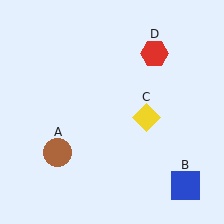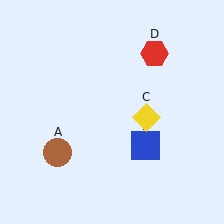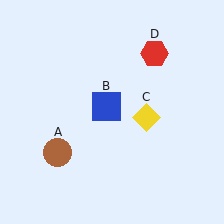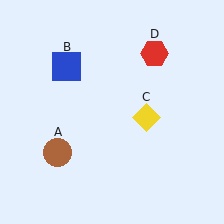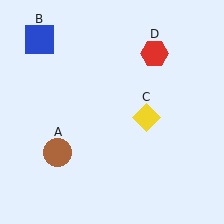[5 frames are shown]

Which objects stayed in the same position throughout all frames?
Brown circle (object A) and yellow diamond (object C) and red hexagon (object D) remained stationary.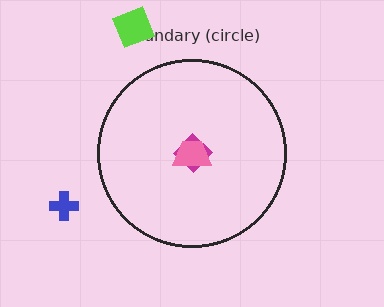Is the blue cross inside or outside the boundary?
Outside.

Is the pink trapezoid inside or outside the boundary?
Inside.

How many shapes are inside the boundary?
2 inside, 2 outside.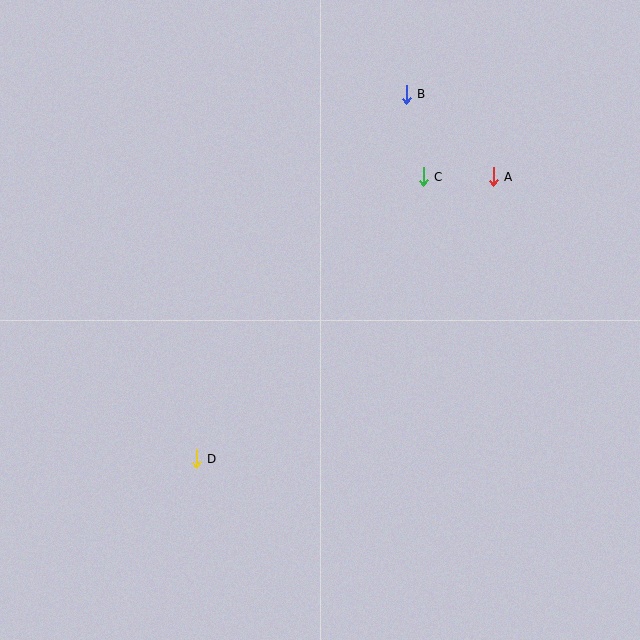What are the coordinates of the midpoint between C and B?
The midpoint between C and B is at (415, 136).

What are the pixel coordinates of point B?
Point B is at (406, 94).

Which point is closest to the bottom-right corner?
Point D is closest to the bottom-right corner.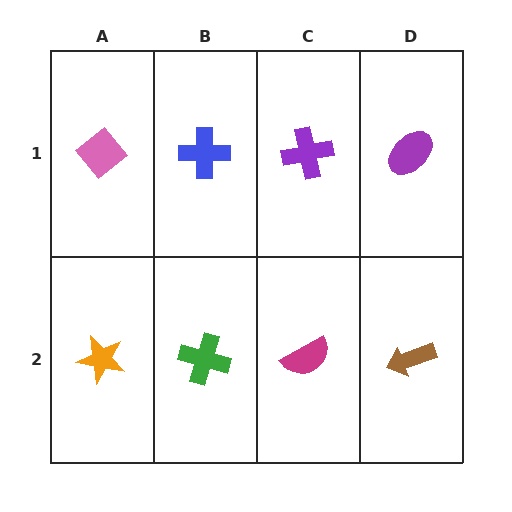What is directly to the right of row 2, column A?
A green cross.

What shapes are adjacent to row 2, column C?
A purple cross (row 1, column C), a green cross (row 2, column B), a brown arrow (row 2, column D).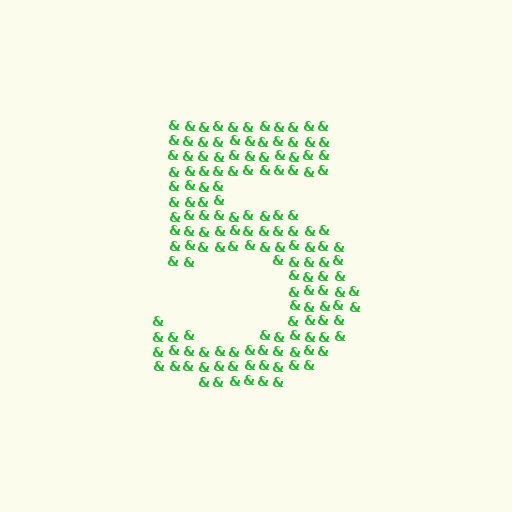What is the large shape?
The large shape is the digit 5.